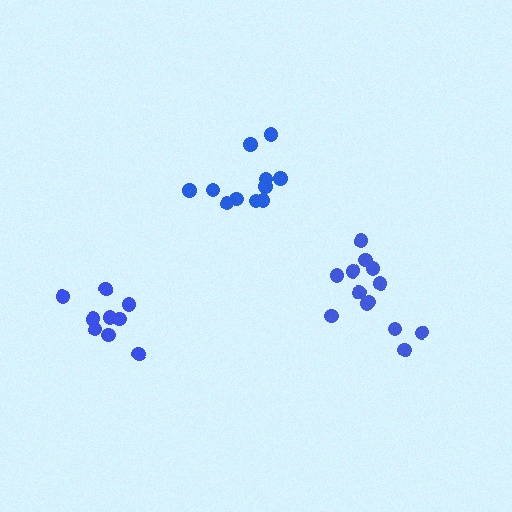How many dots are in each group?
Group 1: 13 dots, Group 2: 11 dots, Group 3: 9 dots (33 total).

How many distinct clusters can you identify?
There are 3 distinct clusters.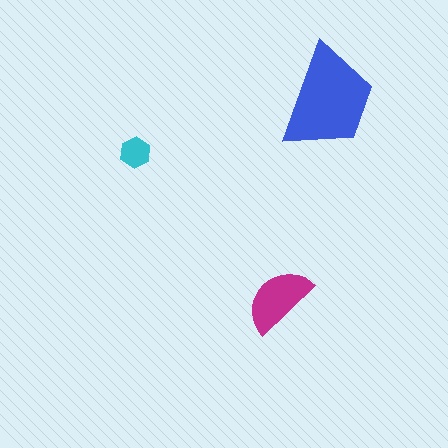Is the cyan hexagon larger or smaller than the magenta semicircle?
Smaller.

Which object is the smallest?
The cyan hexagon.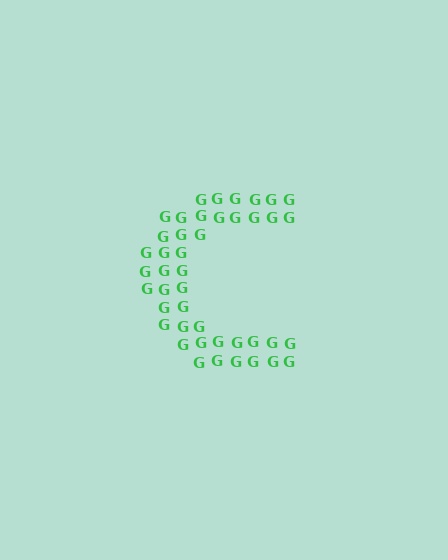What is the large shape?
The large shape is the letter C.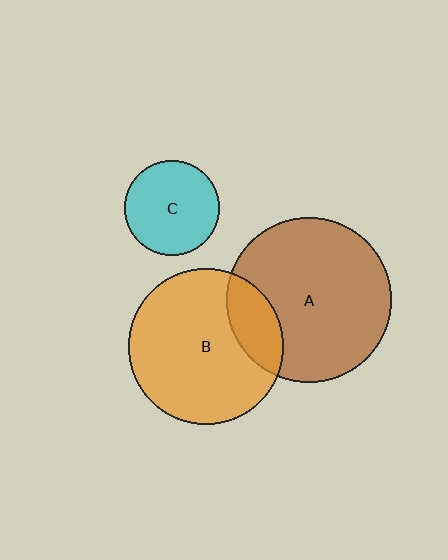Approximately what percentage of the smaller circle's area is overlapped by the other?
Approximately 20%.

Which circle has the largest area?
Circle A (brown).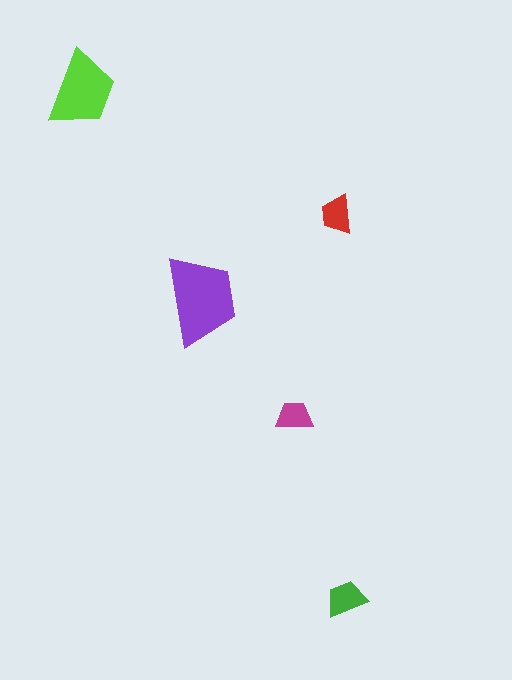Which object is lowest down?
The green trapezoid is bottommost.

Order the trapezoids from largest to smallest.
the purple one, the lime one, the green one, the red one, the magenta one.